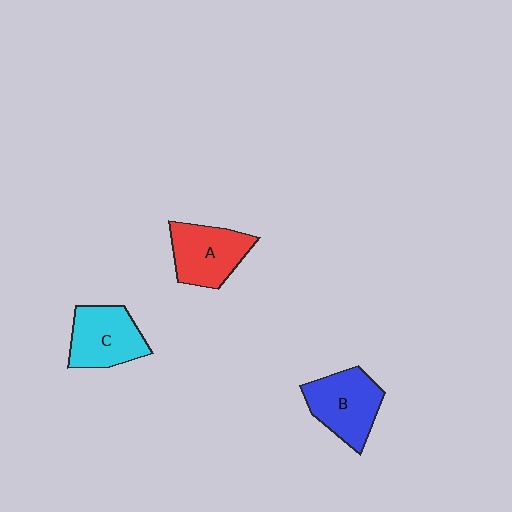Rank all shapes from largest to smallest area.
From largest to smallest: B (blue), A (red), C (cyan).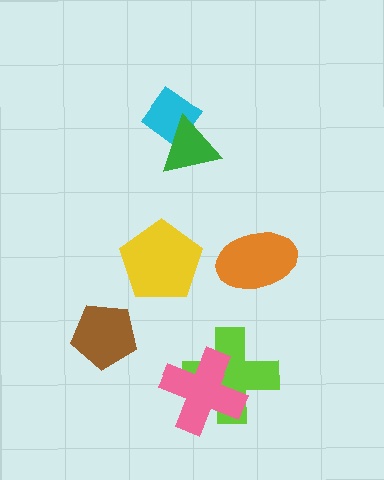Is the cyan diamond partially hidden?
Yes, it is partially covered by another shape.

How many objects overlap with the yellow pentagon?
0 objects overlap with the yellow pentagon.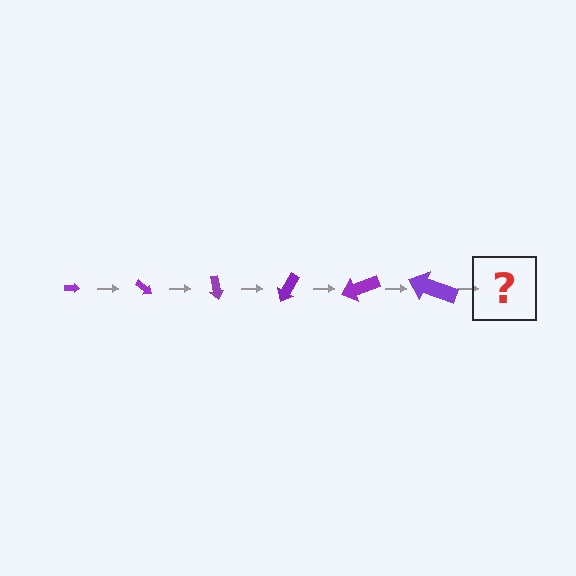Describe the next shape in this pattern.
It should be an arrow, larger than the previous one and rotated 240 degrees from the start.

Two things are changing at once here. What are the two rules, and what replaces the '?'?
The two rules are that the arrow grows larger each step and it rotates 40 degrees each step. The '?' should be an arrow, larger than the previous one and rotated 240 degrees from the start.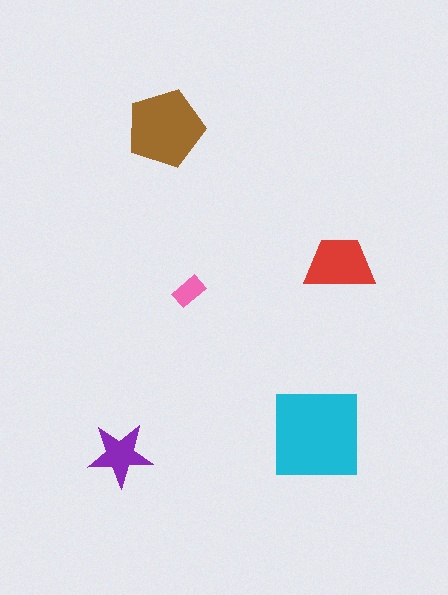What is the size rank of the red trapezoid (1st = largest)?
3rd.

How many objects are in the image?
There are 5 objects in the image.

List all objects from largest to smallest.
The cyan square, the brown pentagon, the red trapezoid, the purple star, the pink rectangle.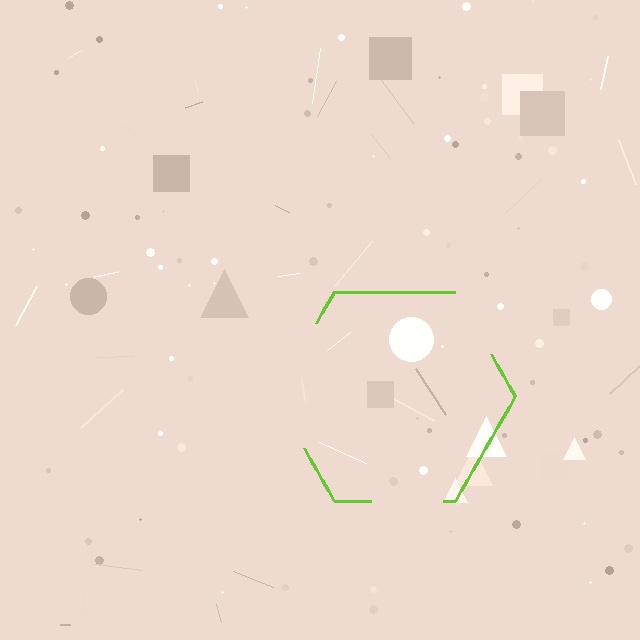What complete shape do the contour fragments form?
The contour fragments form a hexagon.